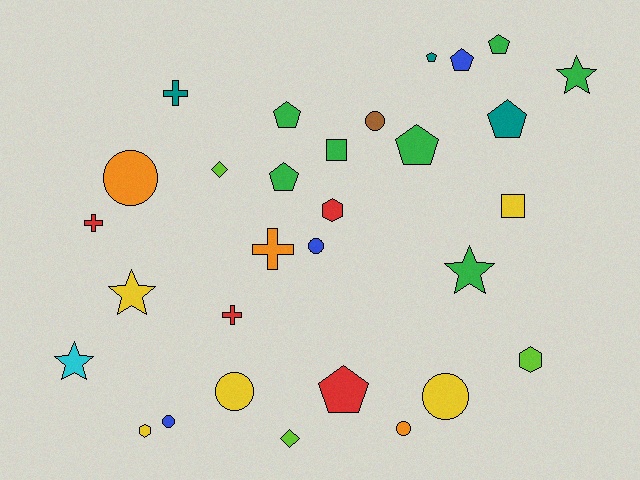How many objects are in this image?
There are 30 objects.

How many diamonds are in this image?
There are 2 diamonds.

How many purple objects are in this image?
There are no purple objects.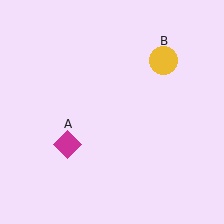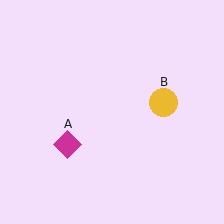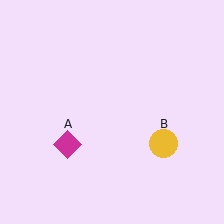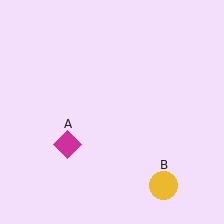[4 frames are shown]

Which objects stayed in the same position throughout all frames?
Magenta diamond (object A) remained stationary.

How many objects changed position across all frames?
1 object changed position: yellow circle (object B).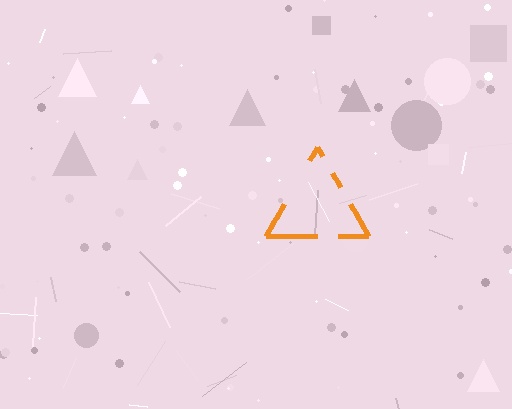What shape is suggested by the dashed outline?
The dashed outline suggests a triangle.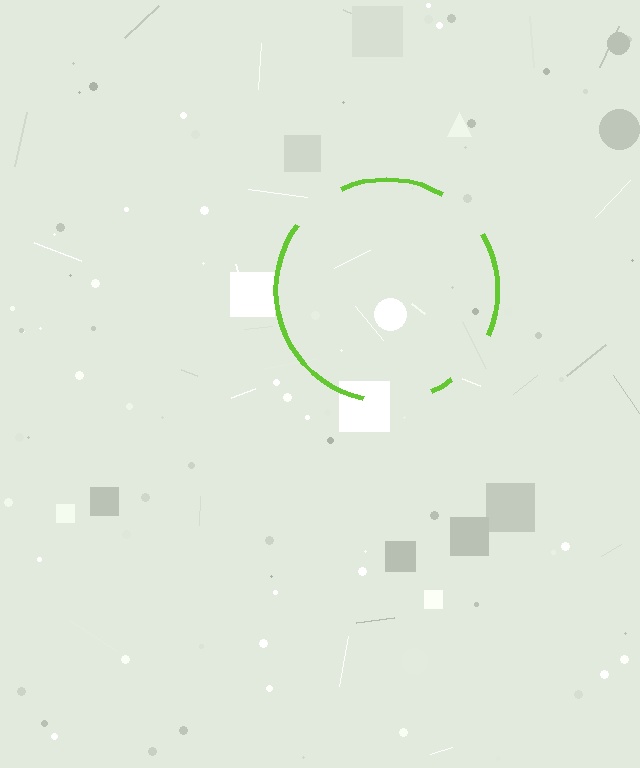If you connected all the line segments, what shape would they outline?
They would outline a circle.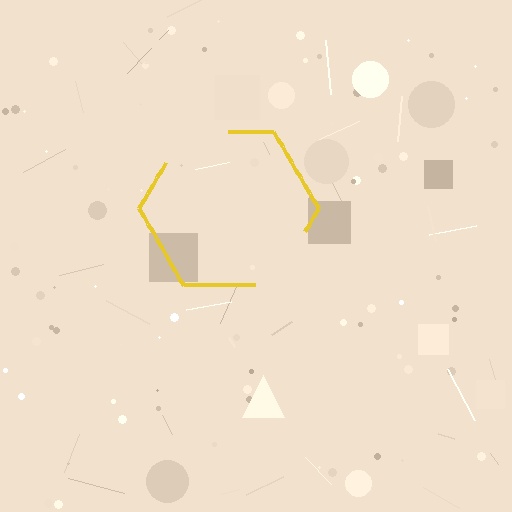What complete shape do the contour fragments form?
The contour fragments form a hexagon.